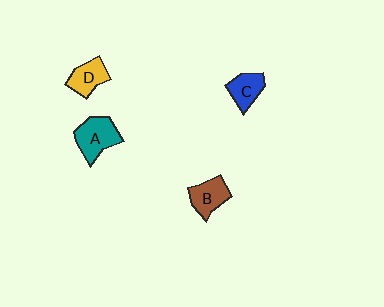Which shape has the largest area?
Shape A (teal).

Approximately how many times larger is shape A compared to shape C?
Approximately 1.4 times.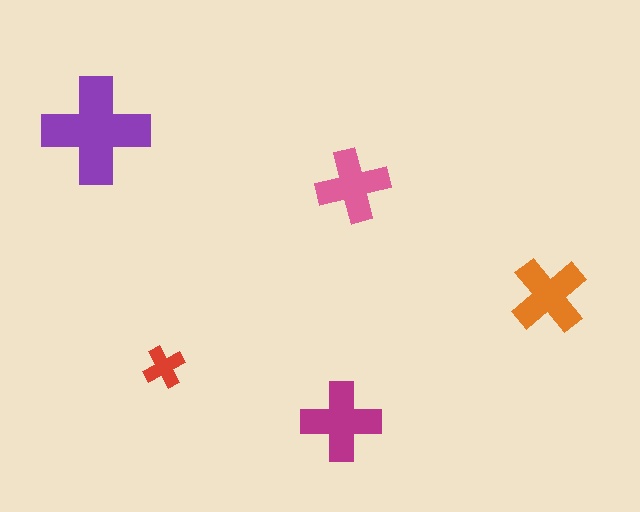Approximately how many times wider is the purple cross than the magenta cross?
About 1.5 times wider.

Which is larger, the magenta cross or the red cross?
The magenta one.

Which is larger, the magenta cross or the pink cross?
The magenta one.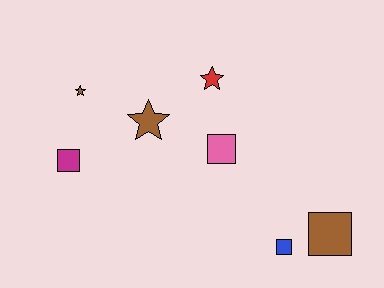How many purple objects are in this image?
There are no purple objects.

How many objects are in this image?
There are 7 objects.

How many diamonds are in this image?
There are no diamonds.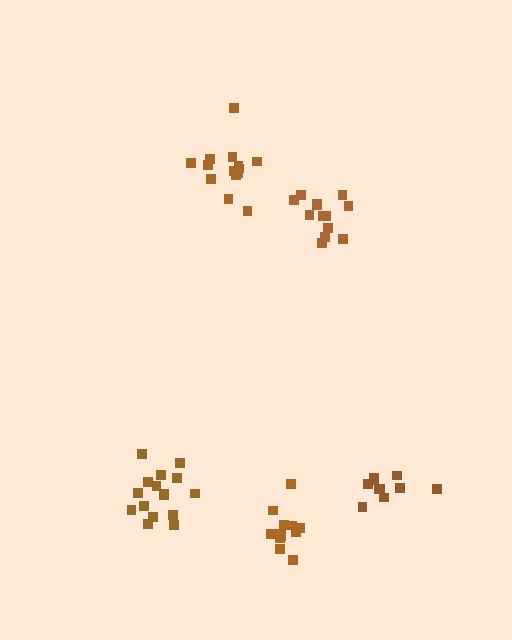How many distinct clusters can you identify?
There are 5 distinct clusters.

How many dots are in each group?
Group 1: 10 dots, Group 2: 12 dots, Group 3: 14 dots, Group 4: 13 dots, Group 5: 16 dots (65 total).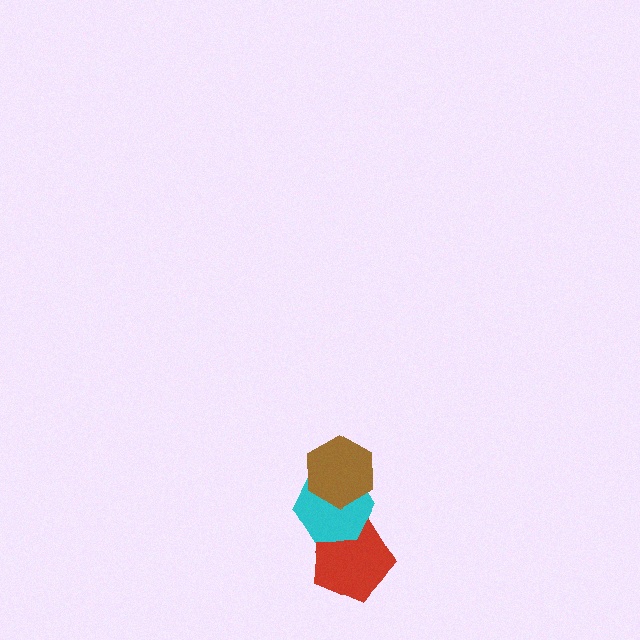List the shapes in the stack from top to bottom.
From top to bottom: the brown hexagon, the cyan hexagon, the red pentagon.